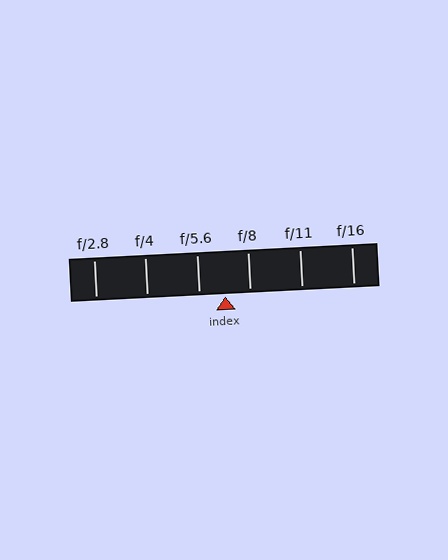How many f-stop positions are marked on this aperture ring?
There are 6 f-stop positions marked.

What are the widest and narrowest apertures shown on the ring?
The widest aperture shown is f/2.8 and the narrowest is f/16.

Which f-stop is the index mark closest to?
The index mark is closest to f/8.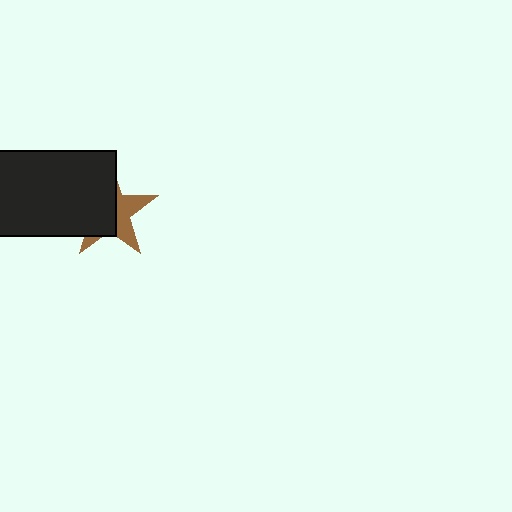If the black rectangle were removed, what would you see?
You would see the complete brown star.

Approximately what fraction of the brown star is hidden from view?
Roughly 61% of the brown star is hidden behind the black rectangle.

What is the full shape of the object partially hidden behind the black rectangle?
The partially hidden object is a brown star.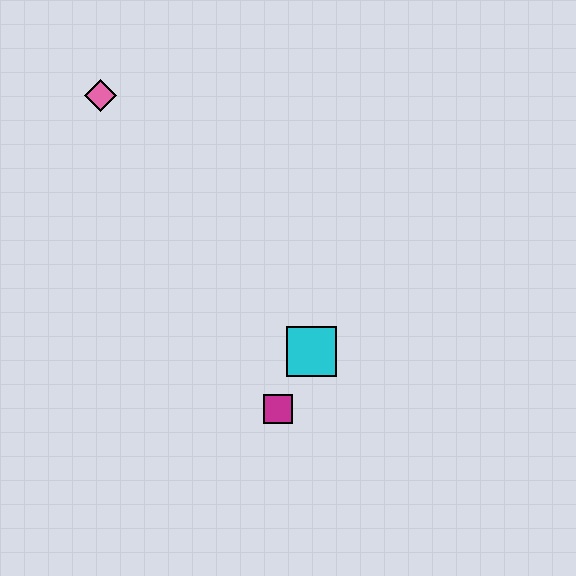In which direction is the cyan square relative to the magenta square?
The cyan square is above the magenta square.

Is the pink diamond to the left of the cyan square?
Yes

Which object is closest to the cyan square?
The magenta square is closest to the cyan square.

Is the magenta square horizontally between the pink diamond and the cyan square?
Yes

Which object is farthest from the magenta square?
The pink diamond is farthest from the magenta square.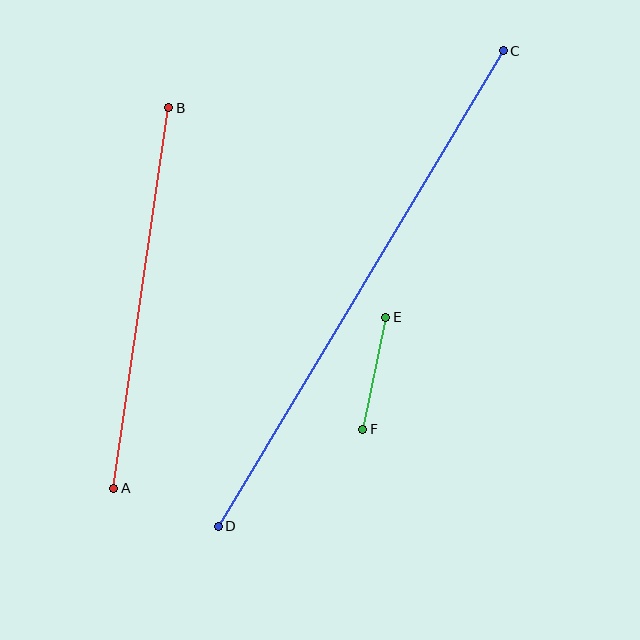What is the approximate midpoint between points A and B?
The midpoint is at approximately (141, 298) pixels.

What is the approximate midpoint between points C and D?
The midpoint is at approximately (361, 289) pixels.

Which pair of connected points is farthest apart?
Points C and D are farthest apart.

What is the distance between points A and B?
The distance is approximately 384 pixels.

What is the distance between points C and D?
The distance is approximately 554 pixels.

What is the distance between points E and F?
The distance is approximately 114 pixels.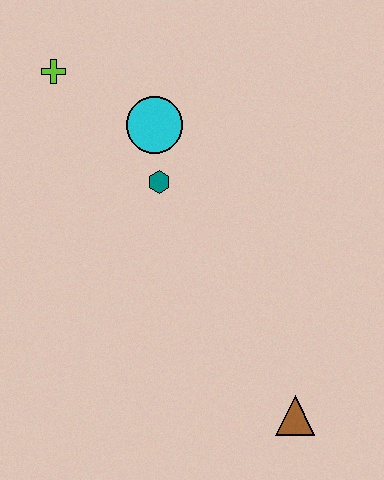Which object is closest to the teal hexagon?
The cyan circle is closest to the teal hexagon.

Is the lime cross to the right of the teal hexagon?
No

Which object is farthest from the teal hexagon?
The brown triangle is farthest from the teal hexagon.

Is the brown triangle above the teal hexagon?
No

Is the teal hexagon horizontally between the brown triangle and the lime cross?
Yes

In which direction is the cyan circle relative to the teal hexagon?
The cyan circle is above the teal hexagon.